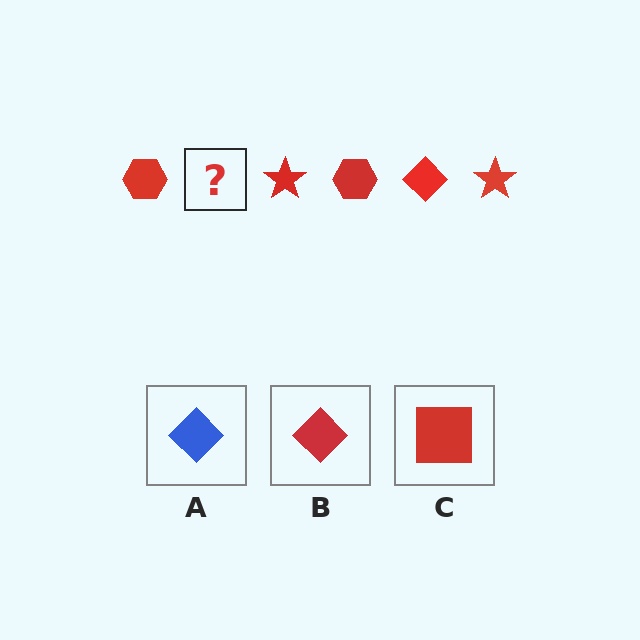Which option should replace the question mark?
Option B.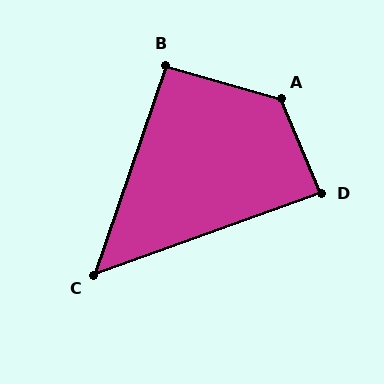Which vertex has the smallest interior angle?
C, at approximately 51 degrees.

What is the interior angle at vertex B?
Approximately 93 degrees (approximately right).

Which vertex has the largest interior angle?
A, at approximately 129 degrees.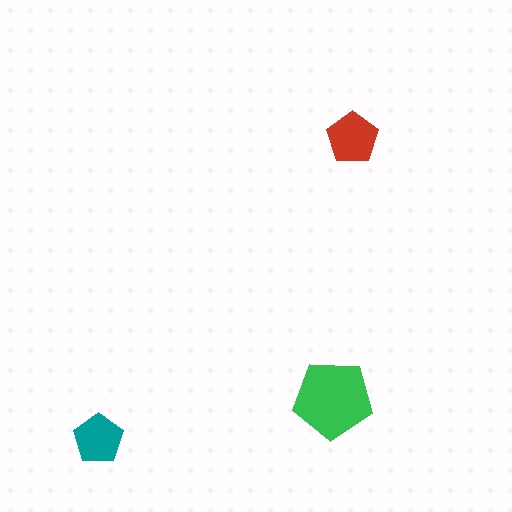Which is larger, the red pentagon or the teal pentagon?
The red one.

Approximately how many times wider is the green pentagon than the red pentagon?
About 1.5 times wider.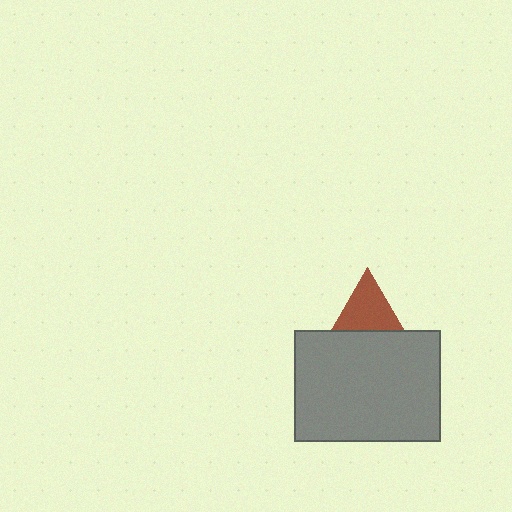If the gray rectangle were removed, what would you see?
You would see the complete brown triangle.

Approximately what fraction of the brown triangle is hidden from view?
Roughly 58% of the brown triangle is hidden behind the gray rectangle.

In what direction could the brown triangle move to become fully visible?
The brown triangle could move up. That would shift it out from behind the gray rectangle entirely.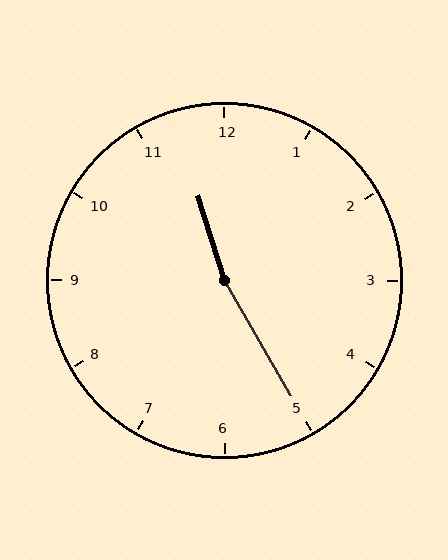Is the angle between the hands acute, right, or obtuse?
It is obtuse.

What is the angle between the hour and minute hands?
Approximately 168 degrees.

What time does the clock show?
11:25.